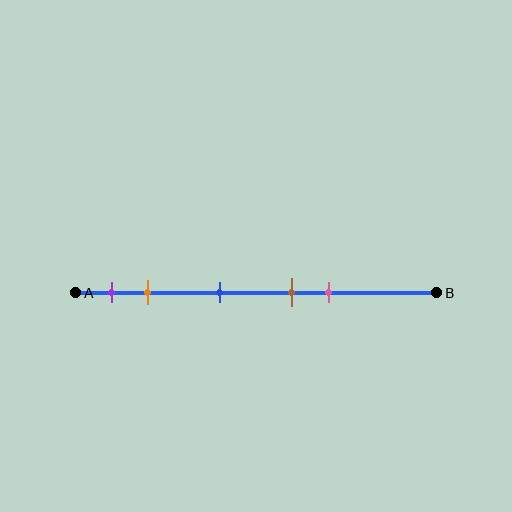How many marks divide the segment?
There are 5 marks dividing the segment.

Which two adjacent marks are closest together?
The brown and pink marks are the closest adjacent pair.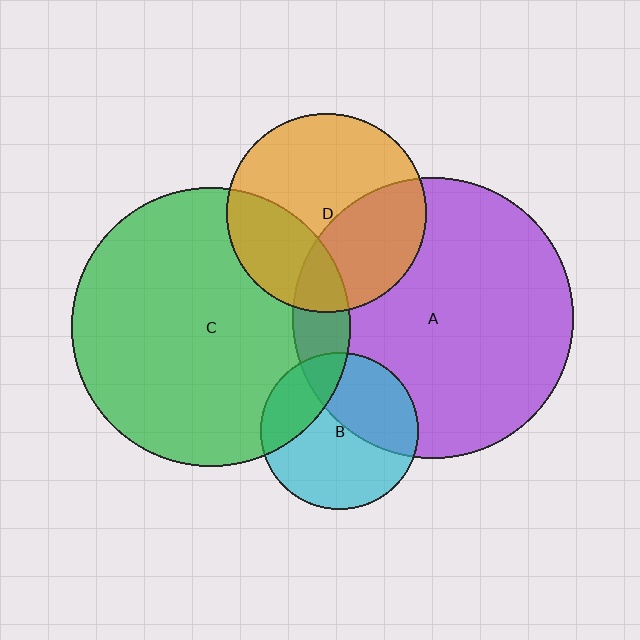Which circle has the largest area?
Circle A (purple).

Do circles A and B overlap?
Yes.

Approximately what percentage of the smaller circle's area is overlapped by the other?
Approximately 40%.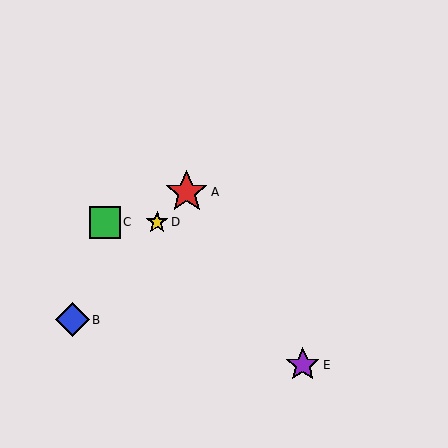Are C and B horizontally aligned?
No, C is at y≈222 and B is at y≈320.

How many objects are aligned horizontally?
2 objects (C, D) are aligned horizontally.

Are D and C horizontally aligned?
Yes, both are at y≈222.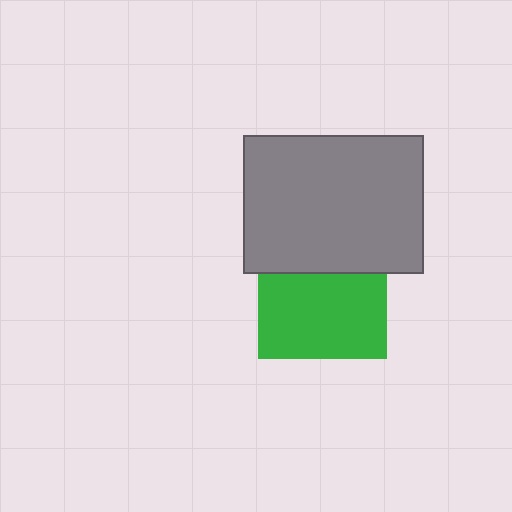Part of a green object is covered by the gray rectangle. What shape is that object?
It is a square.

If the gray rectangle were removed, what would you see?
You would see the complete green square.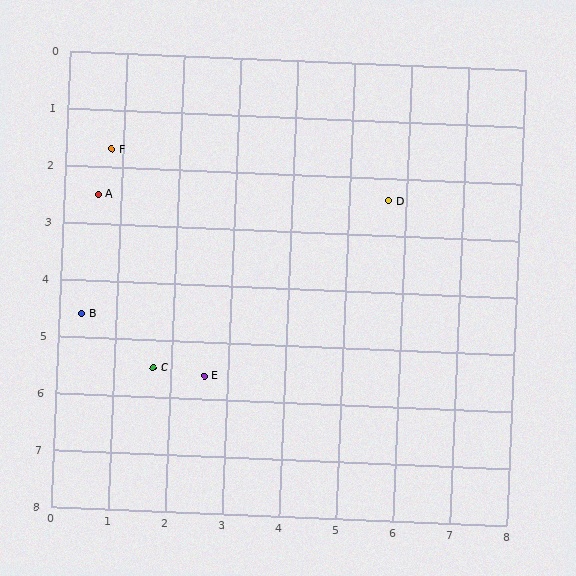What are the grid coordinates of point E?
Point E is at approximately (2.6, 5.6).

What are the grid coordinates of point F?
Point F is at approximately (0.8, 1.7).